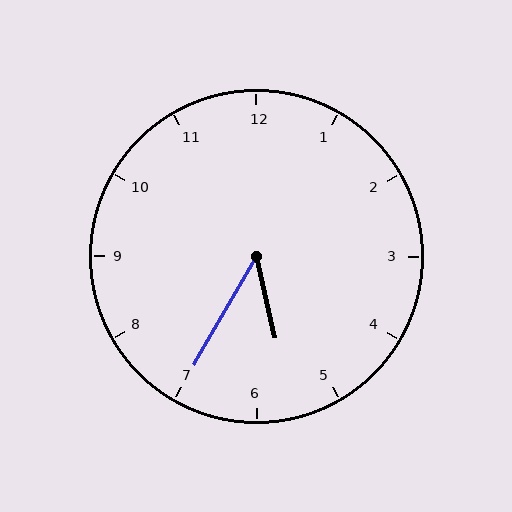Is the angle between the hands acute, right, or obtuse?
It is acute.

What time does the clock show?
5:35.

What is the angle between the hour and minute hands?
Approximately 42 degrees.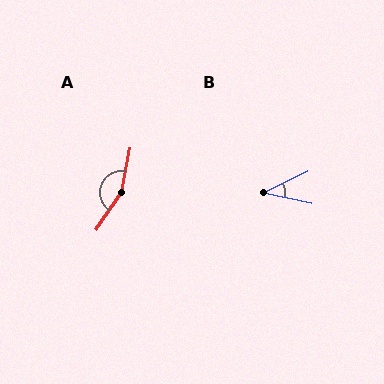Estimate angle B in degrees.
Approximately 39 degrees.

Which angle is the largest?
A, at approximately 157 degrees.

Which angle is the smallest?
B, at approximately 39 degrees.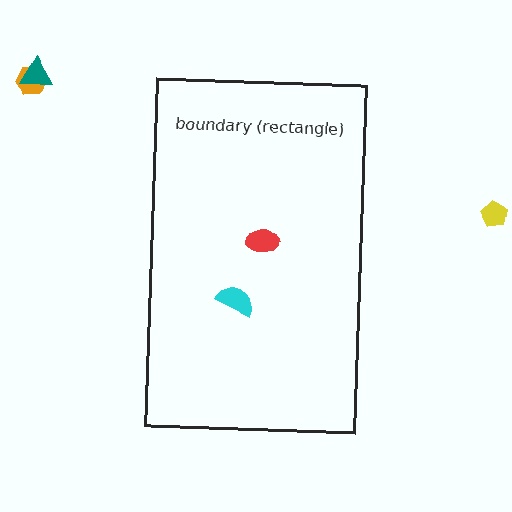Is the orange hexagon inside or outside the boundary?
Outside.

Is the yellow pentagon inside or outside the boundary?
Outside.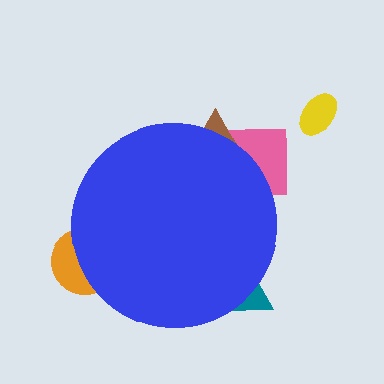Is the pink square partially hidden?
Yes, the pink square is partially hidden behind the blue circle.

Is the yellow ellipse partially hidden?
No, the yellow ellipse is fully visible.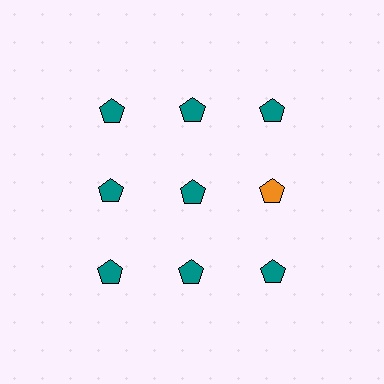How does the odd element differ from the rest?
It has a different color: orange instead of teal.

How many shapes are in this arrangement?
There are 9 shapes arranged in a grid pattern.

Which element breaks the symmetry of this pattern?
The orange pentagon in the second row, center column breaks the symmetry. All other shapes are teal pentagons.